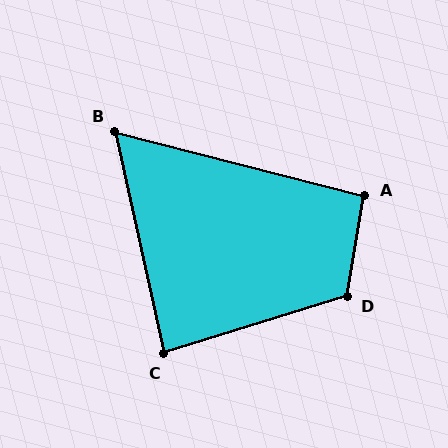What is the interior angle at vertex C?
Approximately 85 degrees (approximately right).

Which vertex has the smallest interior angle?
B, at approximately 63 degrees.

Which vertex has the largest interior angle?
D, at approximately 117 degrees.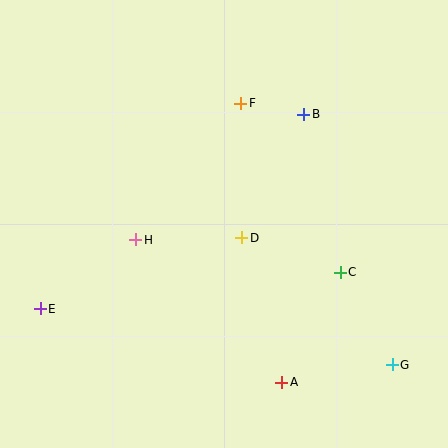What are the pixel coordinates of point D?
Point D is at (242, 238).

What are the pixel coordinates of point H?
Point H is at (136, 240).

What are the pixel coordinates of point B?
Point B is at (304, 114).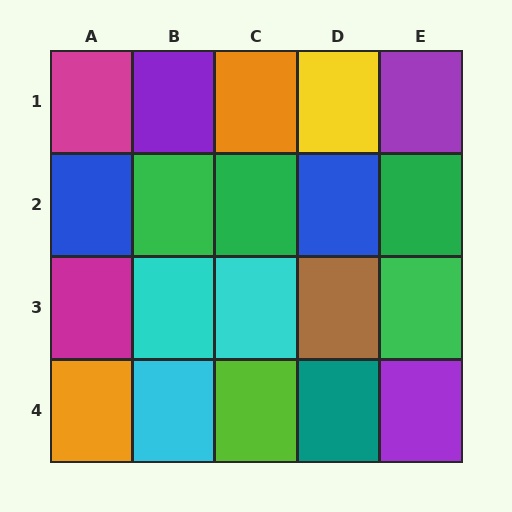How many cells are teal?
1 cell is teal.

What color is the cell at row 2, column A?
Blue.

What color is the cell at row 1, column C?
Orange.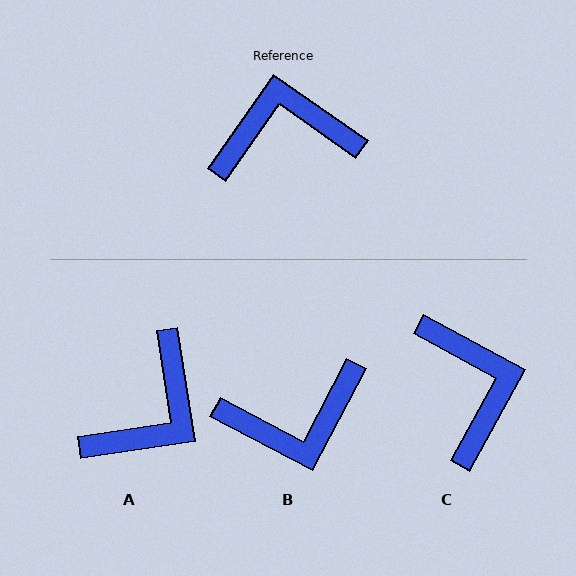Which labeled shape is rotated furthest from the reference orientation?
B, about 173 degrees away.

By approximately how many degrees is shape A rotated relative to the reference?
Approximately 136 degrees clockwise.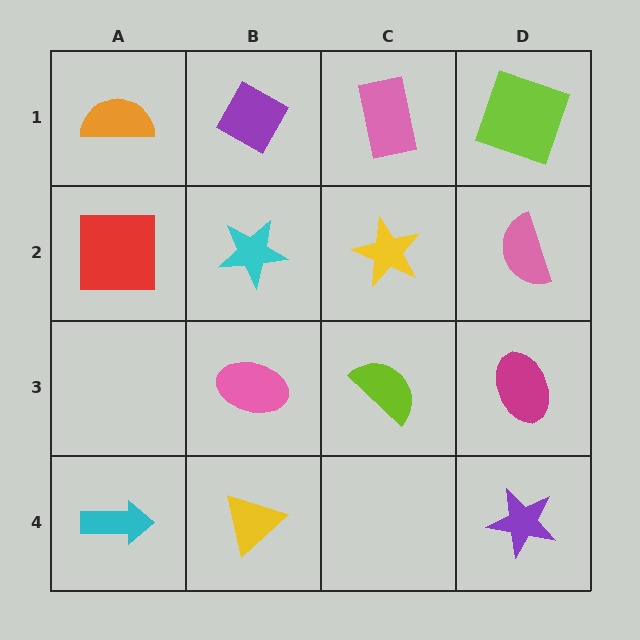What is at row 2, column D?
A pink semicircle.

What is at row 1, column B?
A purple diamond.